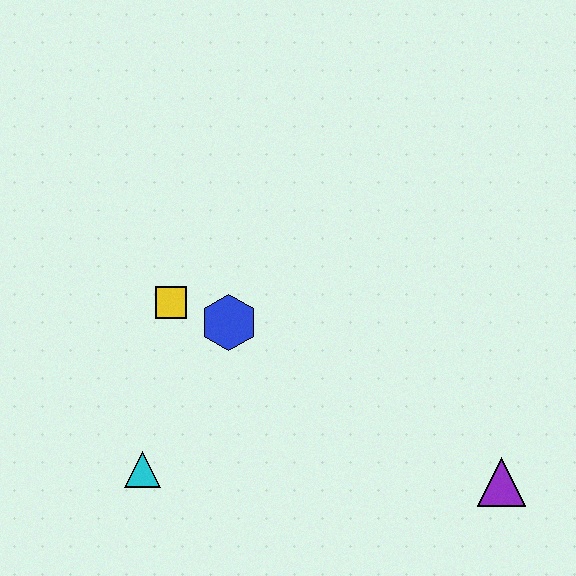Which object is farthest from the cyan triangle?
The purple triangle is farthest from the cyan triangle.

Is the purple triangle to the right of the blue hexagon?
Yes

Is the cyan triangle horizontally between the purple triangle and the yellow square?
No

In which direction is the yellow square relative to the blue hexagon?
The yellow square is to the left of the blue hexagon.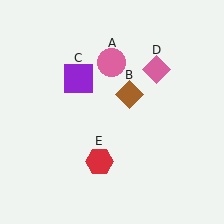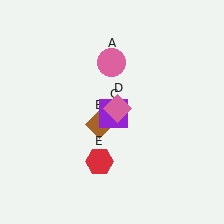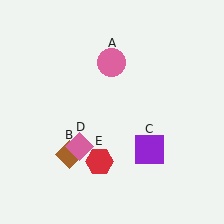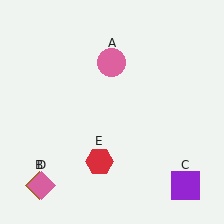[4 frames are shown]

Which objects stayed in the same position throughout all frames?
Pink circle (object A) and red hexagon (object E) remained stationary.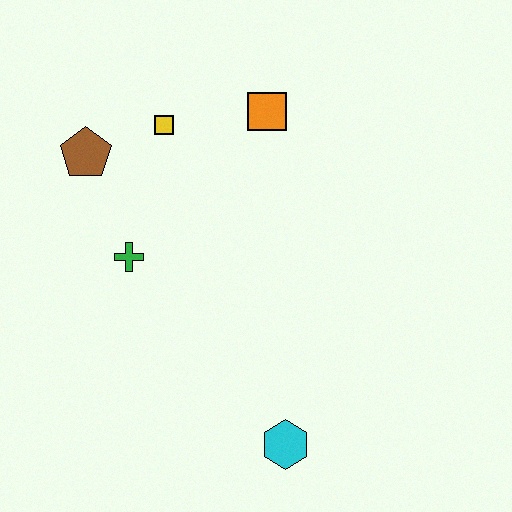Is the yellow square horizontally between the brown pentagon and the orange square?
Yes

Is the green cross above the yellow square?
No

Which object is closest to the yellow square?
The brown pentagon is closest to the yellow square.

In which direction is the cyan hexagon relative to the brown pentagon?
The cyan hexagon is below the brown pentagon.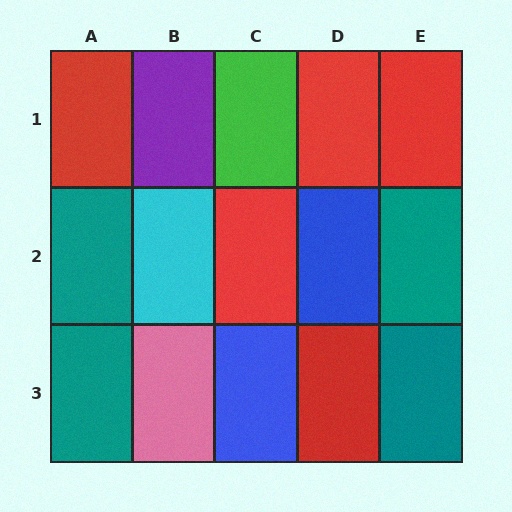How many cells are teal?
4 cells are teal.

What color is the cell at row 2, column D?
Blue.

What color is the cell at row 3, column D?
Red.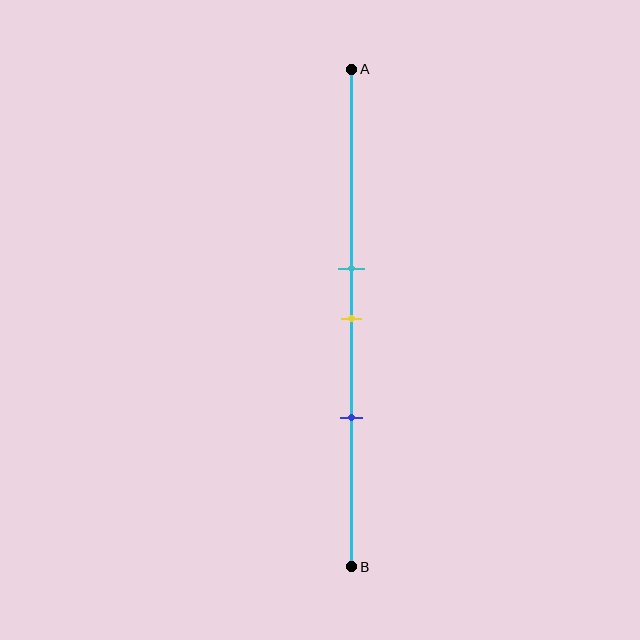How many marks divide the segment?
There are 3 marks dividing the segment.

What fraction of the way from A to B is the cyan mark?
The cyan mark is approximately 40% (0.4) of the way from A to B.